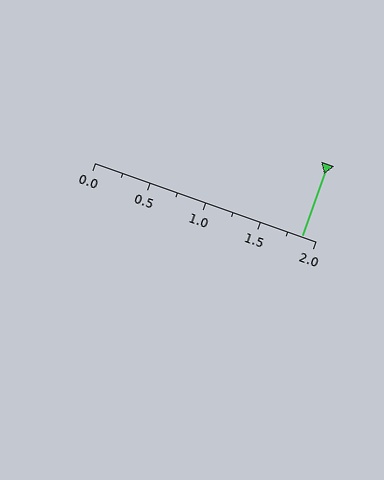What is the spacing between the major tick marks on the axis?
The major ticks are spaced 0.5 apart.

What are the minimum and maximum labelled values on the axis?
The axis runs from 0.0 to 2.0.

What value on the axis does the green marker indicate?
The marker indicates approximately 1.88.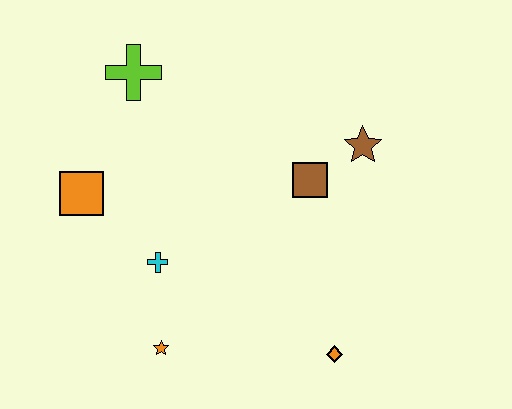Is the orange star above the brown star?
No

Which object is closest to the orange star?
The cyan cross is closest to the orange star.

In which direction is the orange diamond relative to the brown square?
The orange diamond is below the brown square.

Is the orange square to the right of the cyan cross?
No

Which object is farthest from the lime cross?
The orange diamond is farthest from the lime cross.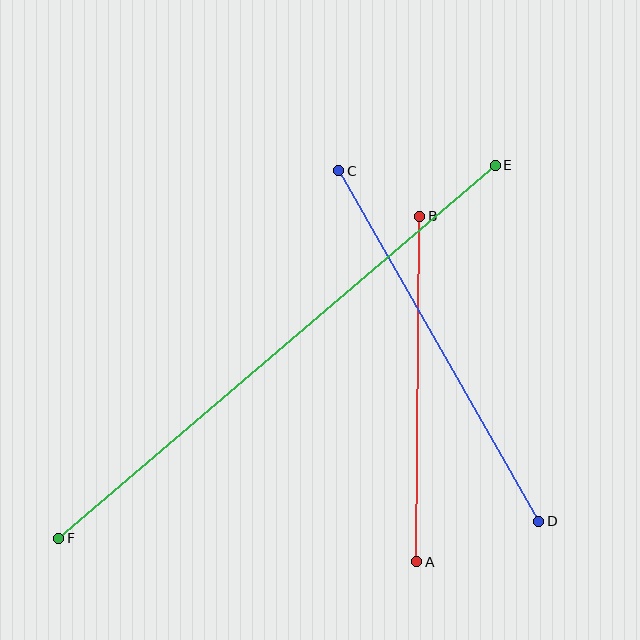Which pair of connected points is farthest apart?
Points E and F are farthest apart.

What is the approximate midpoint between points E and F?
The midpoint is at approximately (277, 352) pixels.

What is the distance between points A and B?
The distance is approximately 345 pixels.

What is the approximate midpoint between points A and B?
The midpoint is at approximately (418, 389) pixels.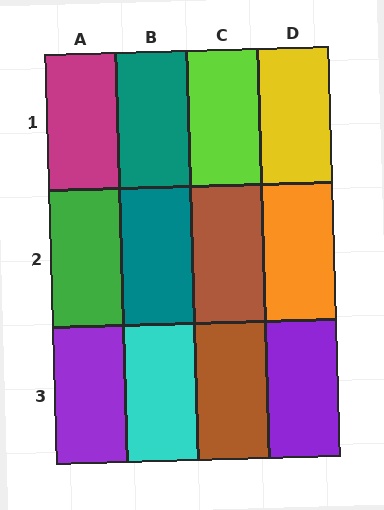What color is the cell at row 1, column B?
Teal.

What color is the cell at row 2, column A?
Green.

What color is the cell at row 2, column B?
Teal.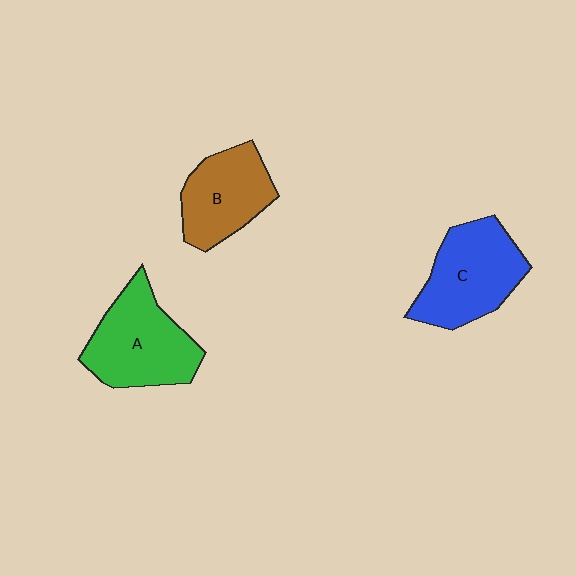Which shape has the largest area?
Shape A (green).